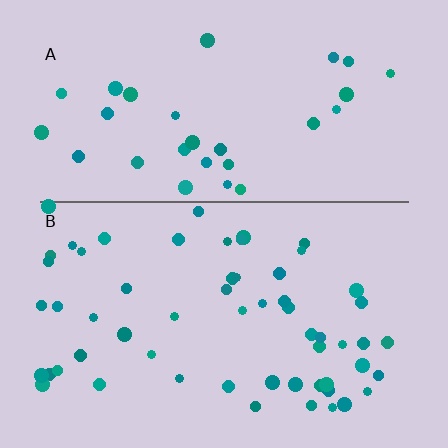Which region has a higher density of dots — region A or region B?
B (the bottom).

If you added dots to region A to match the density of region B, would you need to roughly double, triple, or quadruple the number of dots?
Approximately double.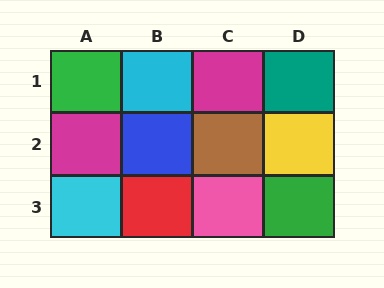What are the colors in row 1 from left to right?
Green, cyan, magenta, teal.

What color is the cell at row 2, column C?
Brown.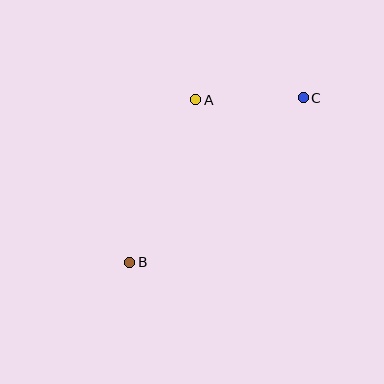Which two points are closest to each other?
Points A and C are closest to each other.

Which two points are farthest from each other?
Points B and C are farthest from each other.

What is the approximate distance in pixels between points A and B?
The distance between A and B is approximately 175 pixels.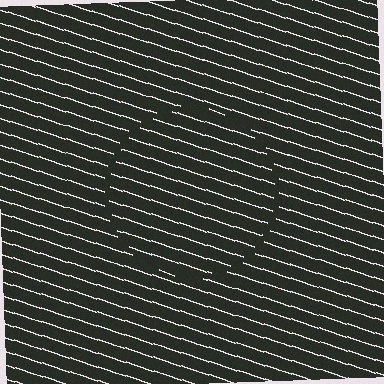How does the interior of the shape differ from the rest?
The interior of the shape contains the same grating, shifted by half a period — the contour is defined by the phase discontinuity where line-ends from the inner and outer gratings abut.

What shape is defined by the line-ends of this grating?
An illusory circle. The interior of the shape contains the same grating, shifted by half a period — the contour is defined by the phase discontinuity where line-ends from the inner and outer gratings abut.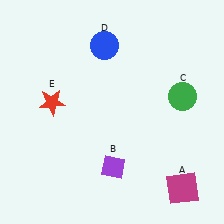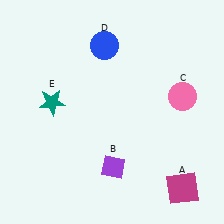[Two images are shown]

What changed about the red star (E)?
In Image 1, E is red. In Image 2, it changed to teal.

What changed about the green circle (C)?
In Image 1, C is green. In Image 2, it changed to pink.